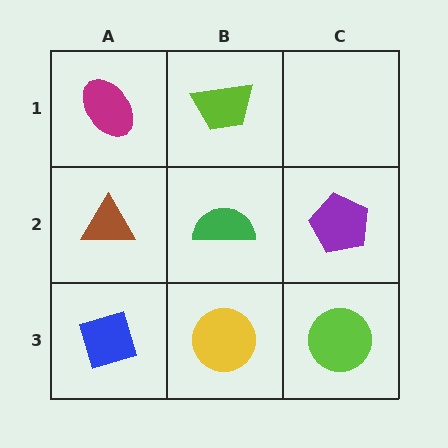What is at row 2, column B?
A green semicircle.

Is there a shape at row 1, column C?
No, that cell is empty.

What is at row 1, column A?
A magenta ellipse.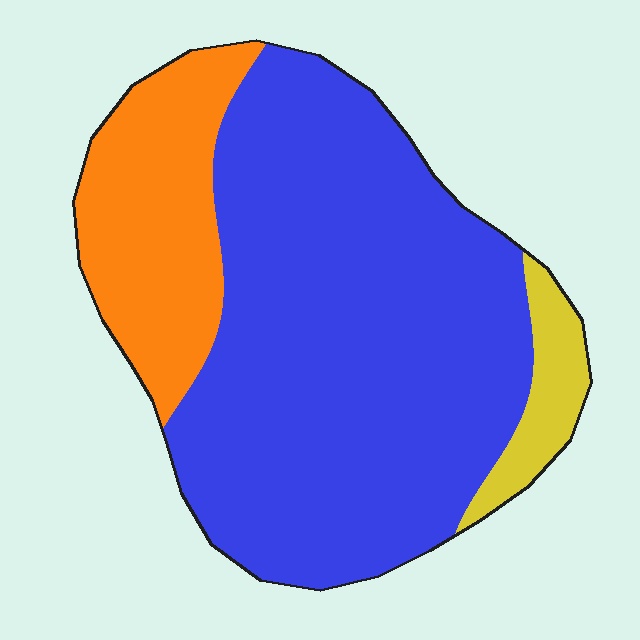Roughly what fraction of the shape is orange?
Orange takes up about one fifth (1/5) of the shape.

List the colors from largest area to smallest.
From largest to smallest: blue, orange, yellow.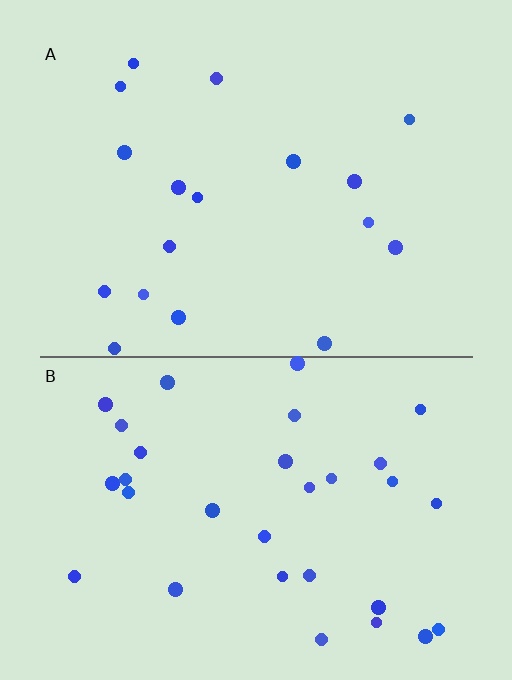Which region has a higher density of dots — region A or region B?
B (the bottom).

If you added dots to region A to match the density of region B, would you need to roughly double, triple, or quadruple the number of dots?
Approximately double.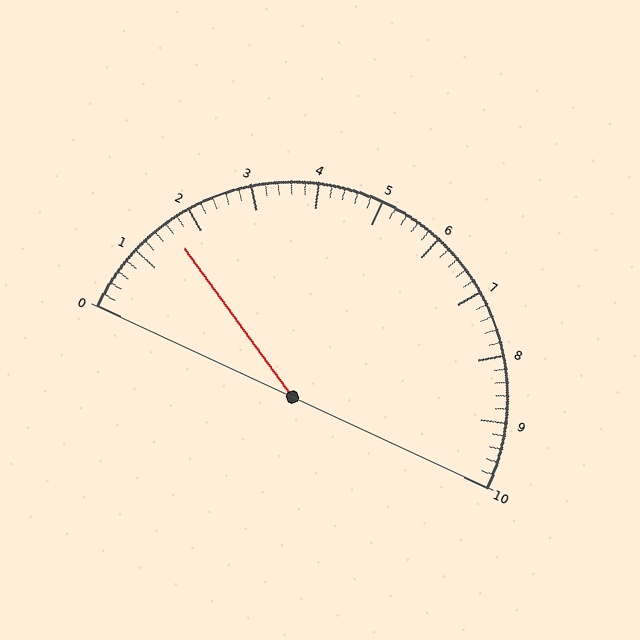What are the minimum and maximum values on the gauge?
The gauge ranges from 0 to 10.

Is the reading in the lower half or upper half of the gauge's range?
The reading is in the lower half of the range (0 to 10).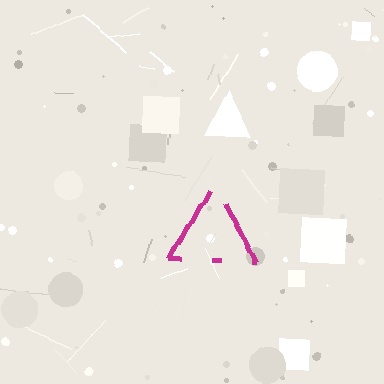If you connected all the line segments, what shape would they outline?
They would outline a triangle.